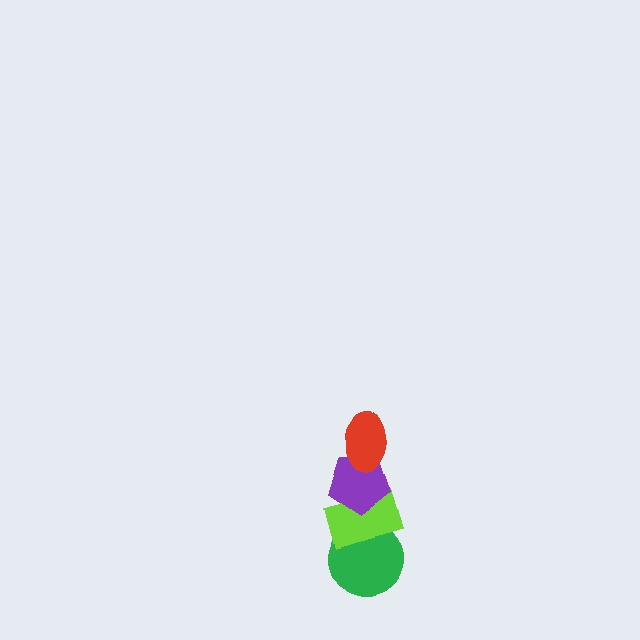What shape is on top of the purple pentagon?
The red ellipse is on top of the purple pentagon.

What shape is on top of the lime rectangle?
The purple pentagon is on top of the lime rectangle.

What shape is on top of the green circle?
The lime rectangle is on top of the green circle.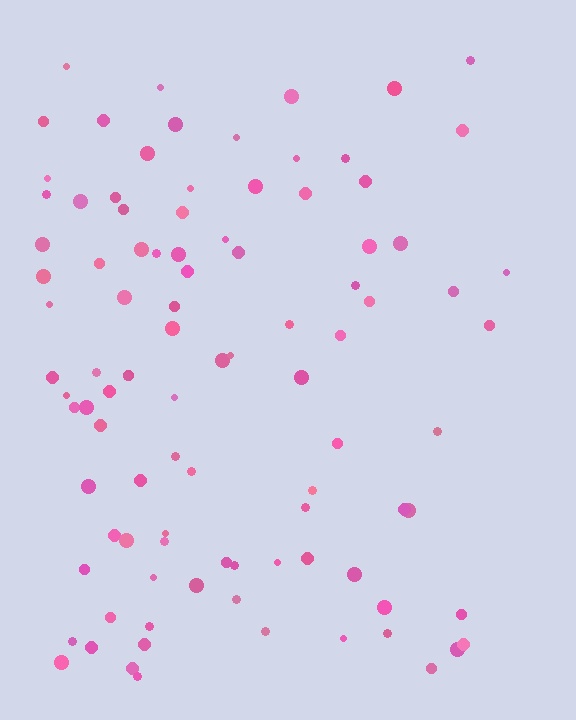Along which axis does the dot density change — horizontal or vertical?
Horizontal.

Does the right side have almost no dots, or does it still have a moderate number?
Still a moderate number, just noticeably fewer than the left.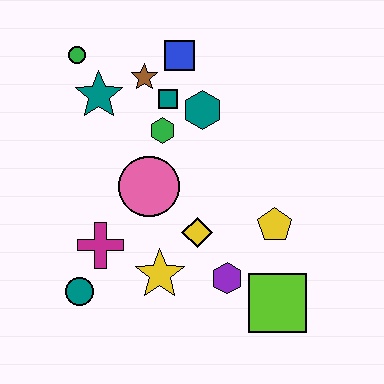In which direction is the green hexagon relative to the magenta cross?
The green hexagon is above the magenta cross.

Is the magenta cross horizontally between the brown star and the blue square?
No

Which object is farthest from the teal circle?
The blue square is farthest from the teal circle.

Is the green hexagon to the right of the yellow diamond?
No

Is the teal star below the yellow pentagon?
No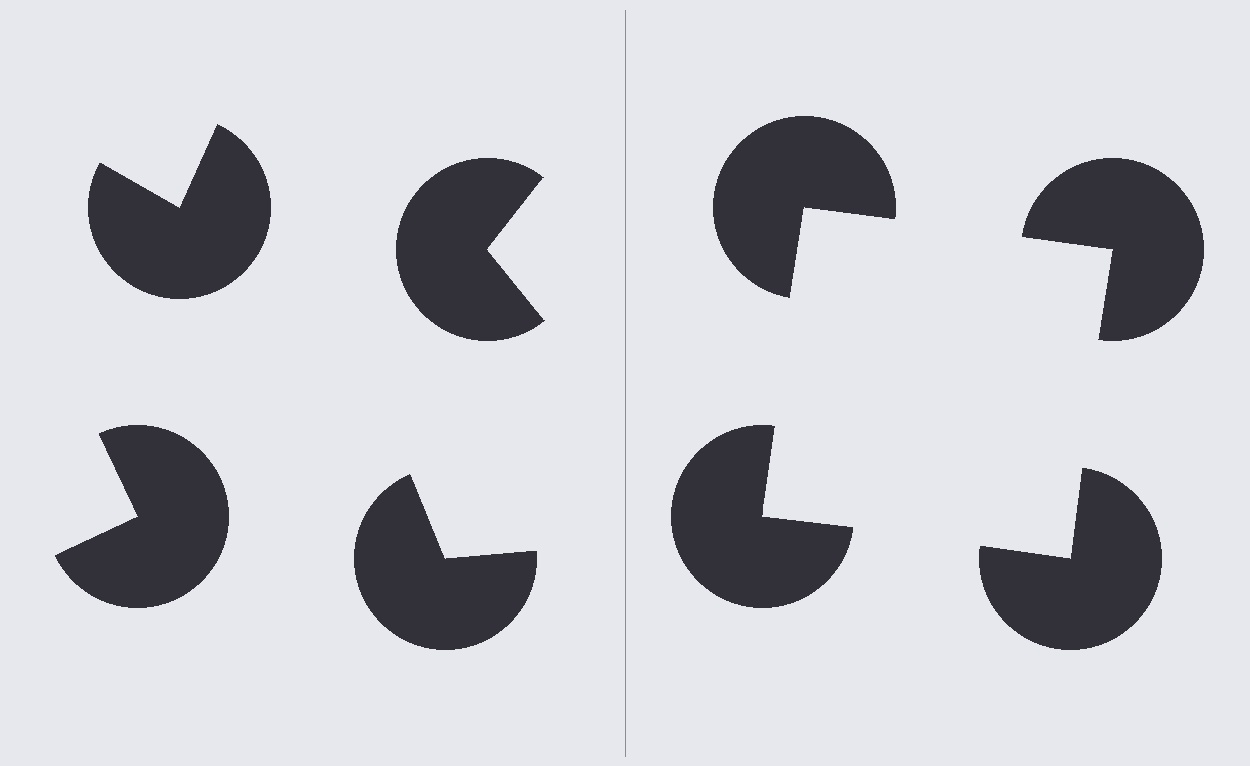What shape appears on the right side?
An illusory square.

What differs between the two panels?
The pac-man discs are positioned identically on both sides; only the wedge orientations differ. On the right they align to a square; on the left they are misaligned.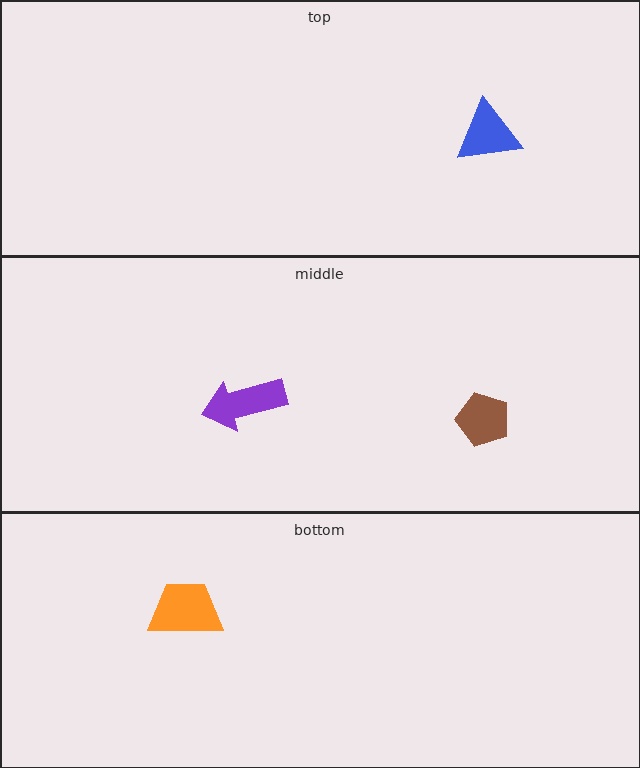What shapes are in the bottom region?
The orange trapezoid.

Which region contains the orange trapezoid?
The bottom region.